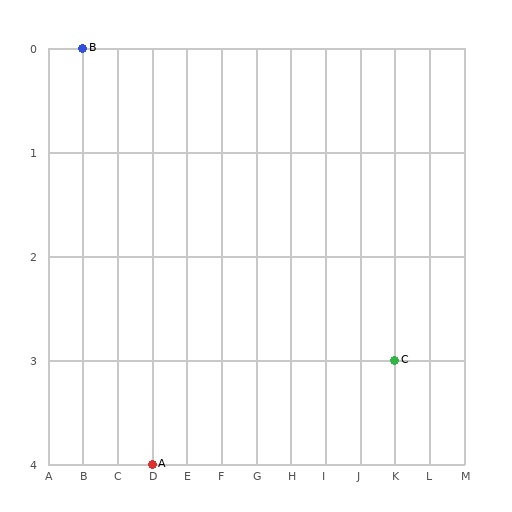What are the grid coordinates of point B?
Point B is at grid coordinates (B, 0).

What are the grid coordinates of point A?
Point A is at grid coordinates (D, 4).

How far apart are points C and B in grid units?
Points C and B are 9 columns and 3 rows apart (about 9.5 grid units diagonally).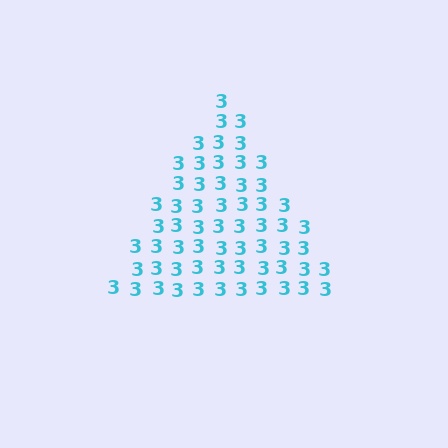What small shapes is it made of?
It is made of small digit 3's.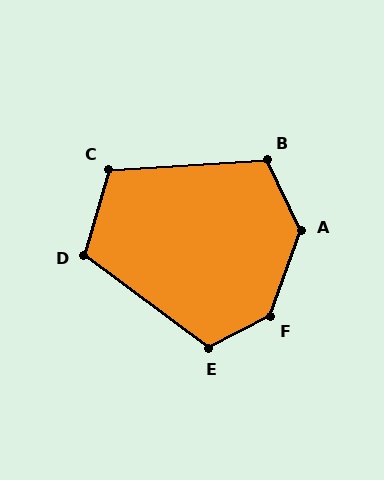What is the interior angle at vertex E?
Approximately 116 degrees (obtuse).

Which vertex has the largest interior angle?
F, at approximately 137 degrees.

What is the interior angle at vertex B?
Approximately 113 degrees (obtuse).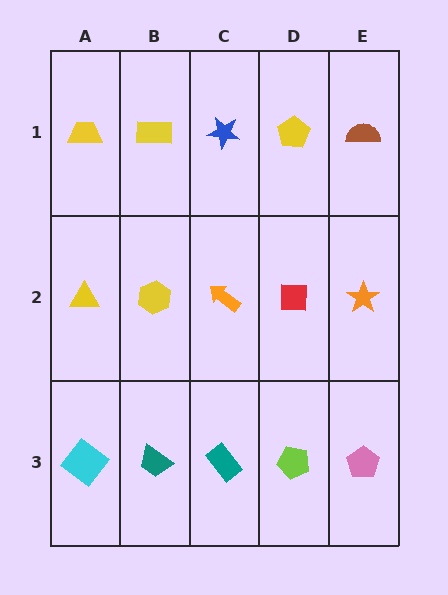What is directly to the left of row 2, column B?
A yellow triangle.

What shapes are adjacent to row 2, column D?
A yellow pentagon (row 1, column D), a lime pentagon (row 3, column D), an orange arrow (row 2, column C), an orange star (row 2, column E).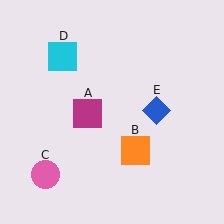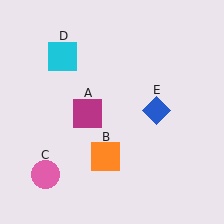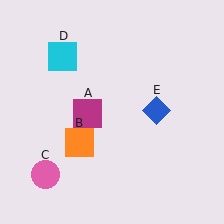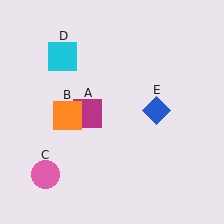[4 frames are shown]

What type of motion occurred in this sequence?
The orange square (object B) rotated clockwise around the center of the scene.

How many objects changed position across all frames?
1 object changed position: orange square (object B).